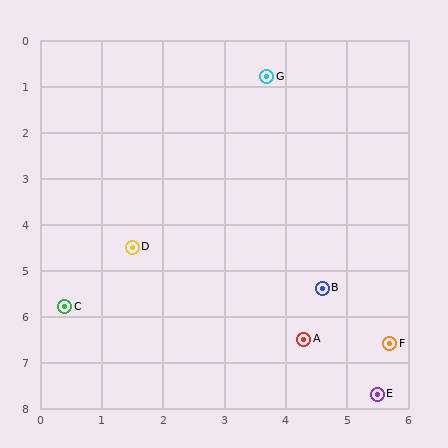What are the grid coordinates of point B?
Point B is at approximately (4.6, 5.4).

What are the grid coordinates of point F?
Point F is at approximately (5.7, 6.6).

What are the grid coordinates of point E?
Point E is at approximately (5.5, 7.7).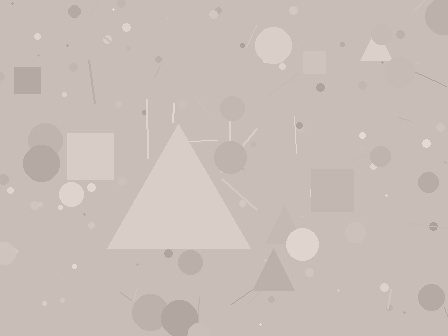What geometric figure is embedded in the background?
A triangle is embedded in the background.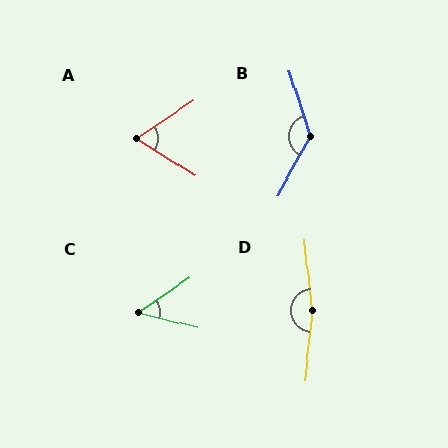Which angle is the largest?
D, at approximately 168 degrees.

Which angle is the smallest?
C, at approximately 49 degrees.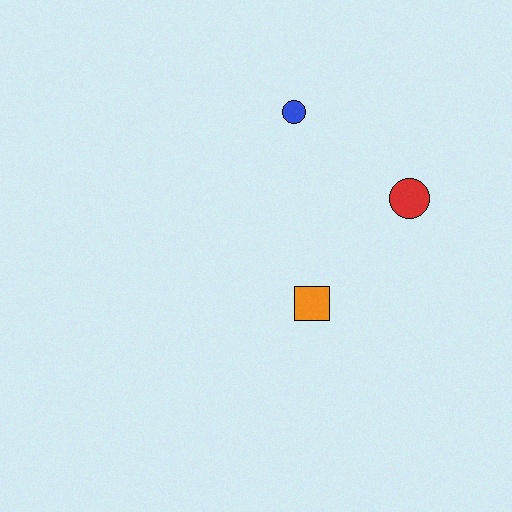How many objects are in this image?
There are 3 objects.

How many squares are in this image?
There is 1 square.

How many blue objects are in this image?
There is 1 blue object.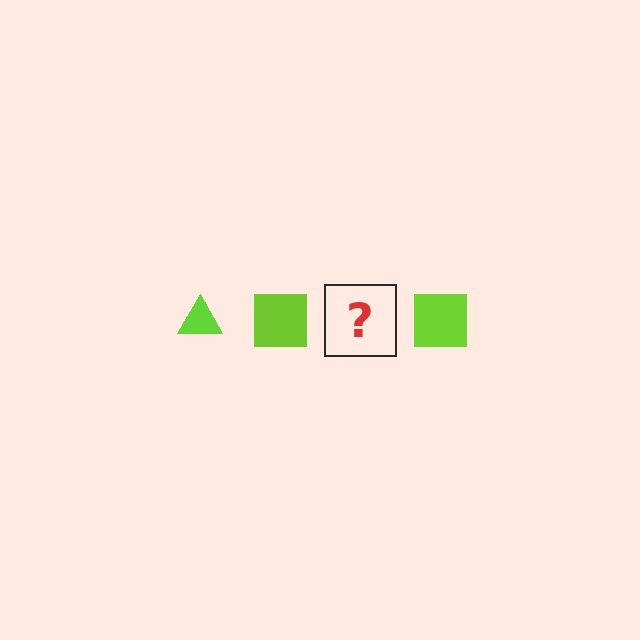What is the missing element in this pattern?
The missing element is a lime triangle.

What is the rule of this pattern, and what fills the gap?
The rule is that the pattern cycles through triangle, square shapes in lime. The gap should be filled with a lime triangle.